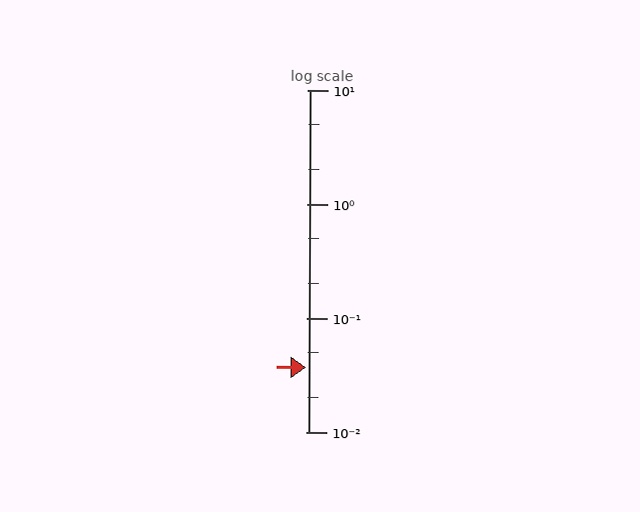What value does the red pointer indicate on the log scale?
The pointer indicates approximately 0.037.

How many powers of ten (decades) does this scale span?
The scale spans 3 decades, from 0.01 to 10.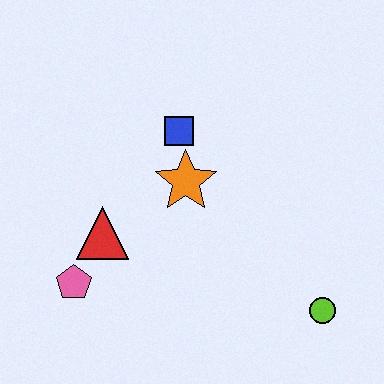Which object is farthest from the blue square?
The lime circle is farthest from the blue square.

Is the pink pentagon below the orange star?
Yes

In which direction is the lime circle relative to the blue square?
The lime circle is below the blue square.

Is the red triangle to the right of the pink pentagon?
Yes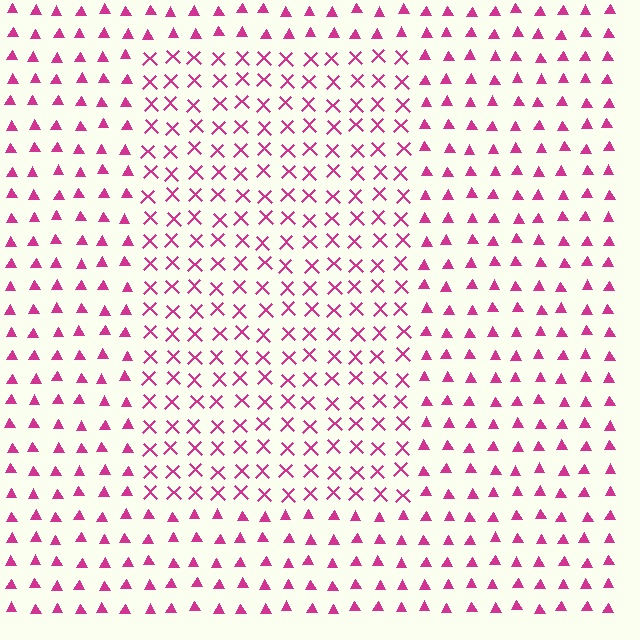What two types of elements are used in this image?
The image uses X marks inside the rectangle region and triangles outside it.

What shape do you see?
I see a rectangle.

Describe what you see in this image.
The image is filled with small magenta elements arranged in a uniform grid. A rectangle-shaped region contains X marks, while the surrounding area contains triangles. The boundary is defined purely by the change in element shape.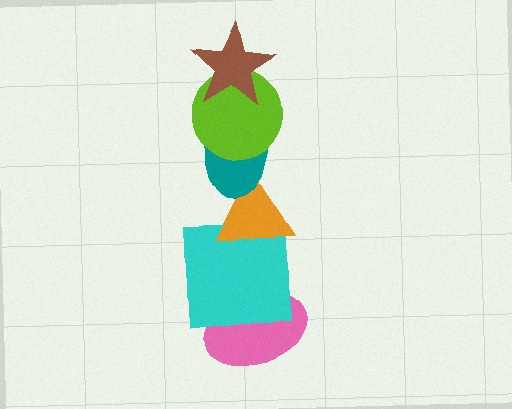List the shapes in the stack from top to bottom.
From top to bottom: the brown star, the lime circle, the teal ellipse, the orange triangle, the cyan square, the pink ellipse.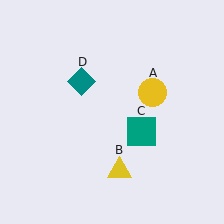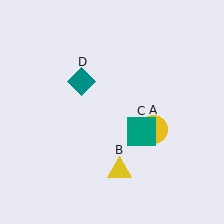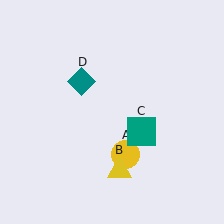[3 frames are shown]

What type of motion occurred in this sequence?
The yellow circle (object A) rotated clockwise around the center of the scene.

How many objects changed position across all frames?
1 object changed position: yellow circle (object A).